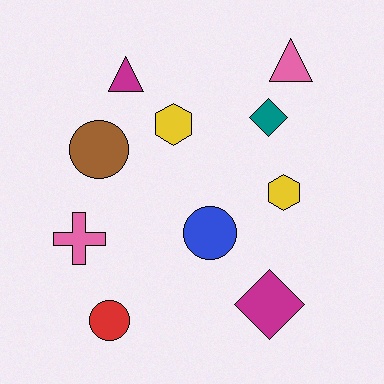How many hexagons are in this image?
There are 2 hexagons.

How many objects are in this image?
There are 10 objects.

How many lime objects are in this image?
There are no lime objects.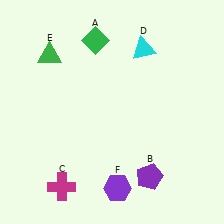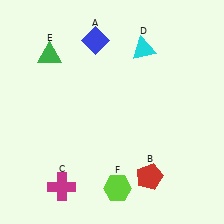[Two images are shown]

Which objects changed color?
A changed from green to blue. B changed from purple to red. F changed from purple to lime.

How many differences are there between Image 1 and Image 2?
There are 3 differences between the two images.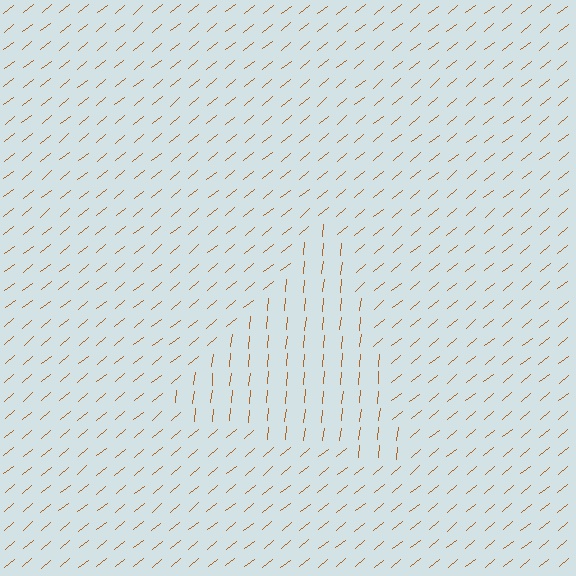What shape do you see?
I see a triangle.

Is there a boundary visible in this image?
Yes, there is a texture boundary formed by a change in line orientation.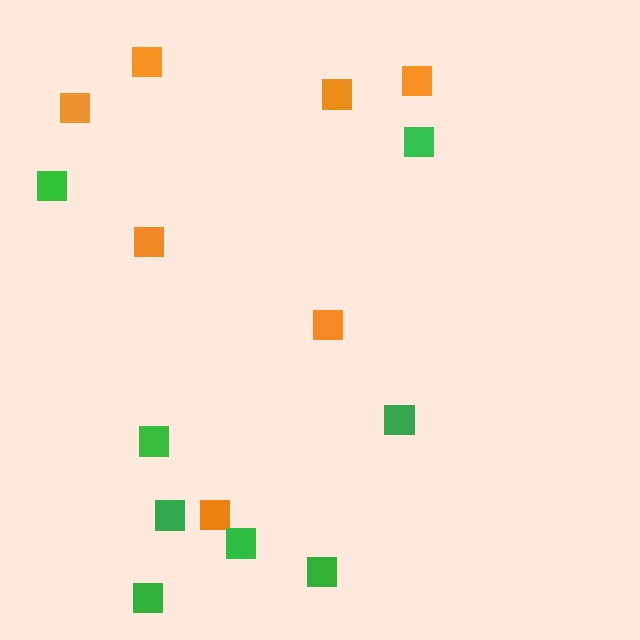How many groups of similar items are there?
There are 2 groups: one group of orange squares (7) and one group of green squares (8).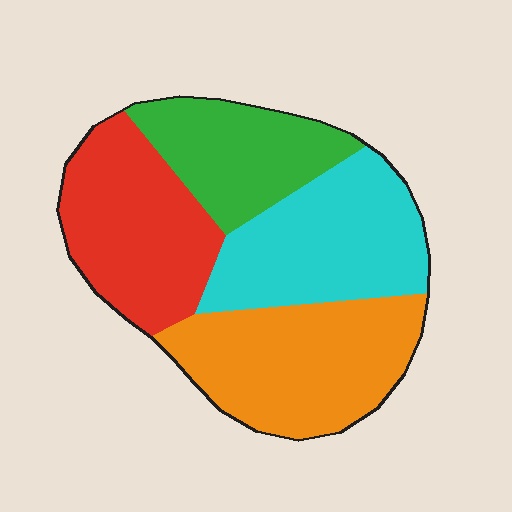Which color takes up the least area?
Green, at roughly 20%.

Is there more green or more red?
Red.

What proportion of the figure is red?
Red covers 25% of the figure.